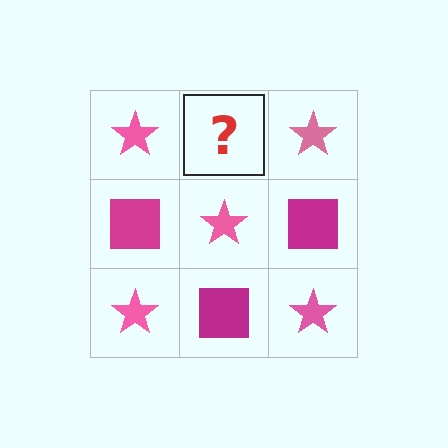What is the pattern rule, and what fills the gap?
The rule is that it alternates pink star and magenta square in a checkerboard pattern. The gap should be filled with a magenta square.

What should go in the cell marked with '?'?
The missing cell should contain a magenta square.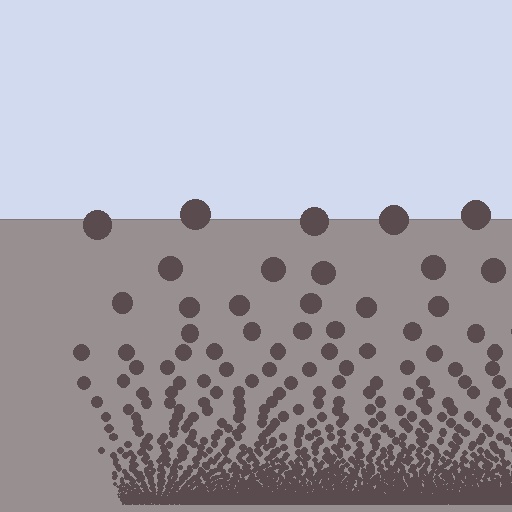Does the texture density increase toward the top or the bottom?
Density increases toward the bottom.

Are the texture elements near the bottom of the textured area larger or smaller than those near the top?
Smaller. The gradient is inverted — elements near the bottom are smaller and denser.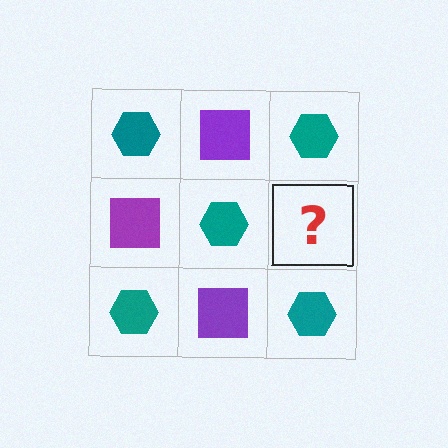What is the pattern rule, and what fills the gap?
The rule is that it alternates teal hexagon and purple square in a checkerboard pattern. The gap should be filled with a purple square.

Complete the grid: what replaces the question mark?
The question mark should be replaced with a purple square.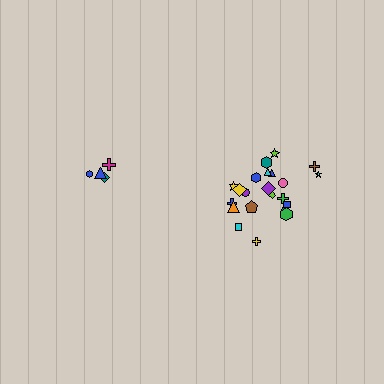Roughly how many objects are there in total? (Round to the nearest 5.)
Roughly 25 objects in total.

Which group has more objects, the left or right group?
The right group.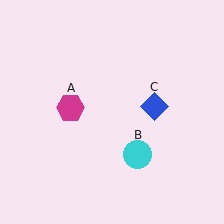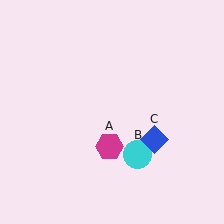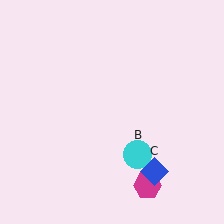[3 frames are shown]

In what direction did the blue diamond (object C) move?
The blue diamond (object C) moved down.